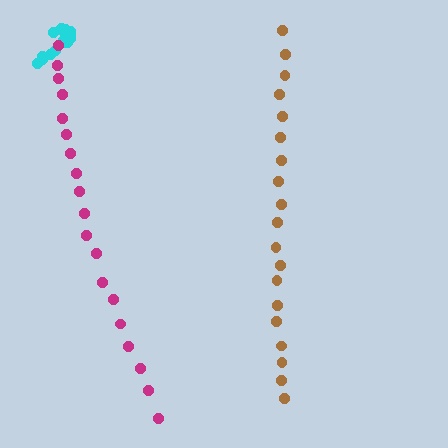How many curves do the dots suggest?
There are 3 distinct paths.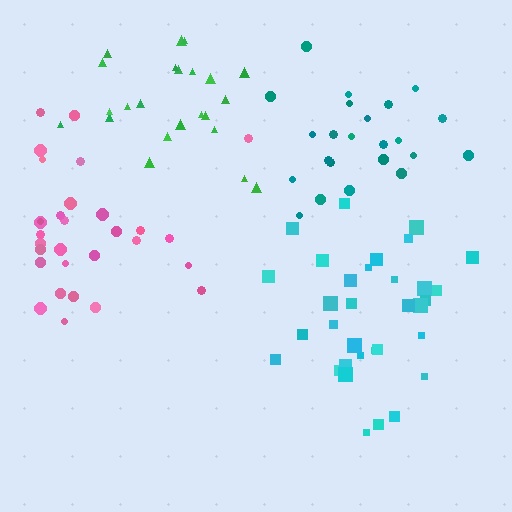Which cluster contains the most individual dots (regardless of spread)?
Cyan (33).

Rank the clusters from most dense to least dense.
cyan, teal, pink, green.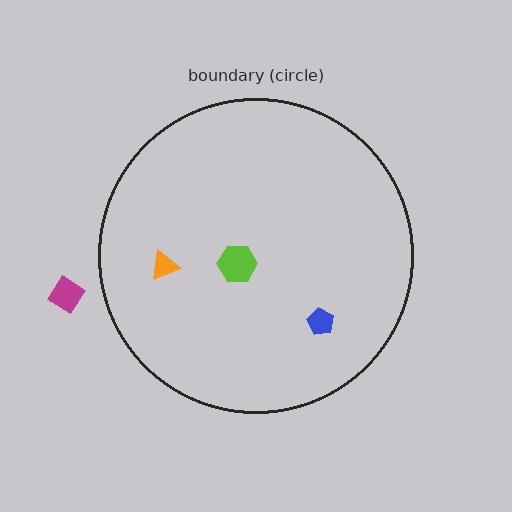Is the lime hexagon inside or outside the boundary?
Inside.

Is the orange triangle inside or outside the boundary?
Inside.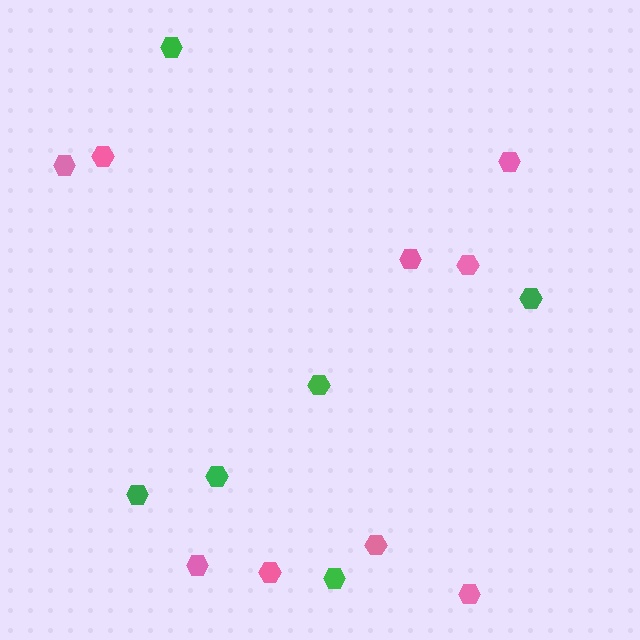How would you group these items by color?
There are 2 groups: one group of green hexagons (6) and one group of pink hexagons (9).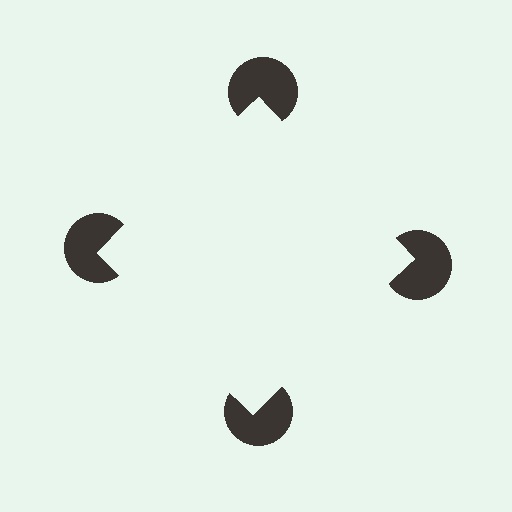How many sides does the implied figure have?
4 sides.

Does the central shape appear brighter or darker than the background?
It typically appears slightly brighter than the background, even though no actual brightness change is drawn.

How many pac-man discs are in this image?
There are 4 — one at each vertex of the illusory square.